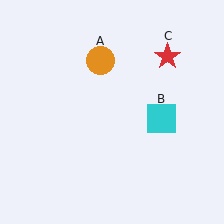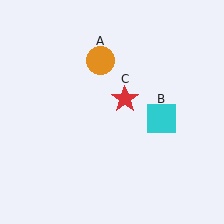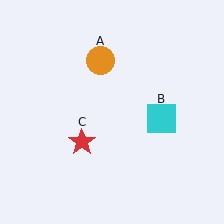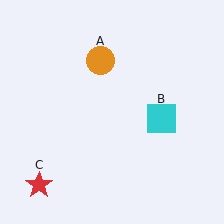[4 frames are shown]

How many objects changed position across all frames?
1 object changed position: red star (object C).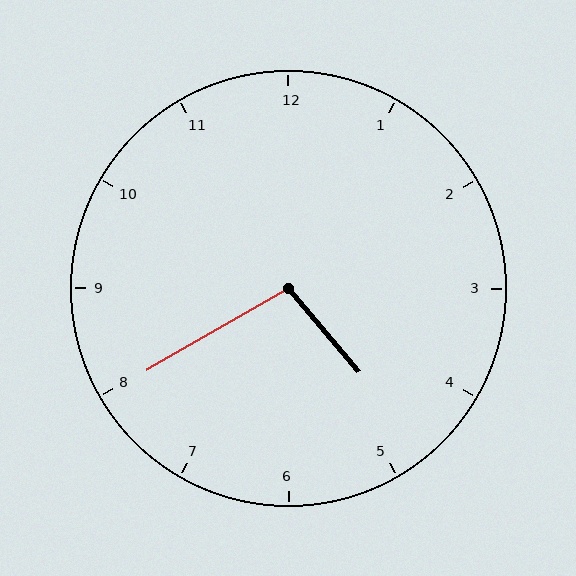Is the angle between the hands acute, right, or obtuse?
It is obtuse.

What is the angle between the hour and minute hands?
Approximately 100 degrees.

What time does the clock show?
4:40.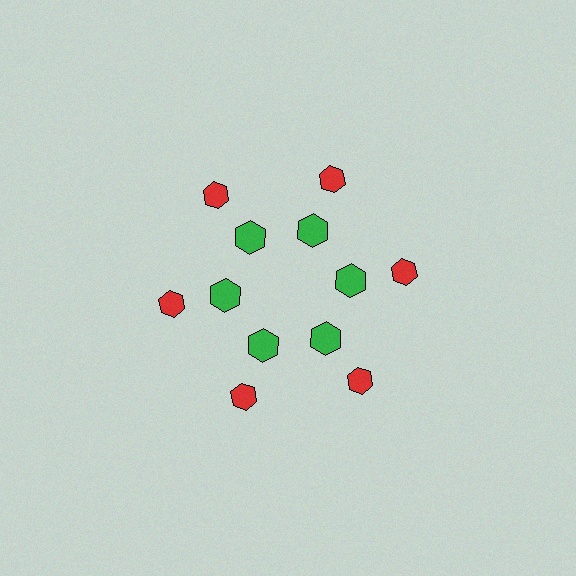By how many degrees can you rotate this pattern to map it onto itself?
The pattern maps onto itself every 60 degrees of rotation.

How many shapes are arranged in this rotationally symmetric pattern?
There are 12 shapes, arranged in 6 groups of 2.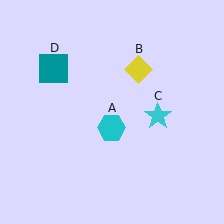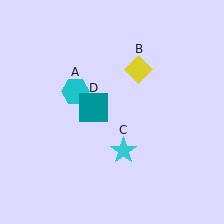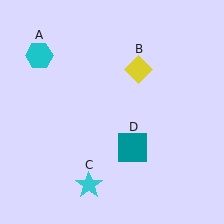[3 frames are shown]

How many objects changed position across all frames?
3 objects changed position: cyan hexagon (object A), cyan star (object C), teal square (object D).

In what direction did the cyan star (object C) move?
The cyan star (object C) moved down and to the left.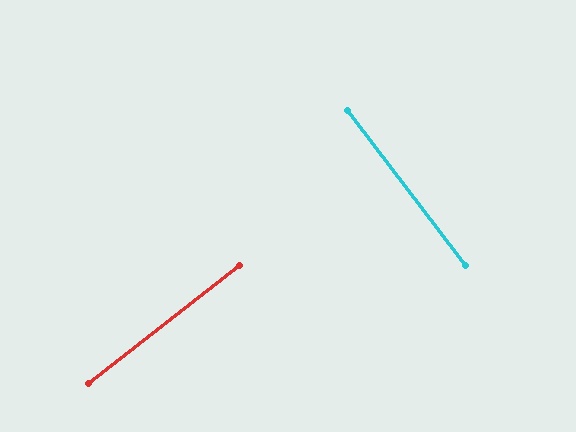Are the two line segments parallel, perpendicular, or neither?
Perpendicular — they meet at approximately 89°.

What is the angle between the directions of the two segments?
Approximately 89 degrees.